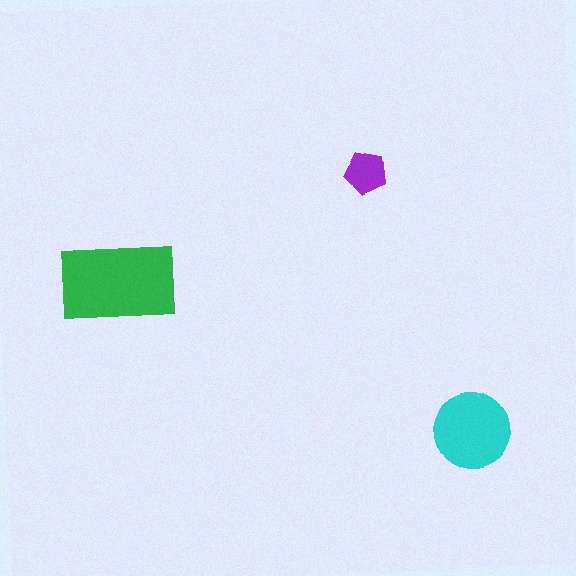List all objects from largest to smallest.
The green rectangle, the cyan circle, the purple pentagon.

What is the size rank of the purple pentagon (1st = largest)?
3rd.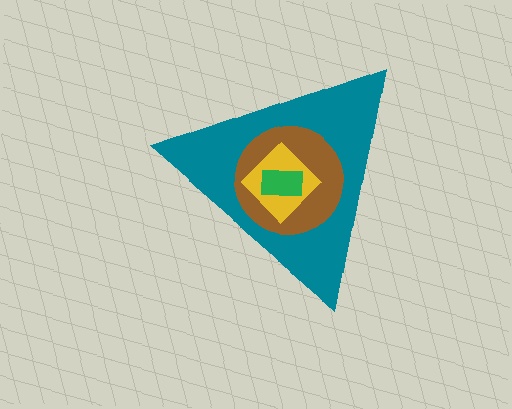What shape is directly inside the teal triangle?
The brown circle.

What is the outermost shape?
The teal triangle.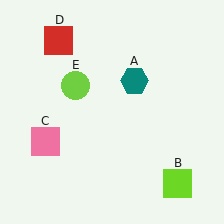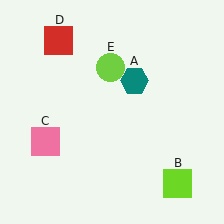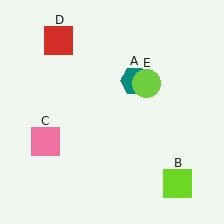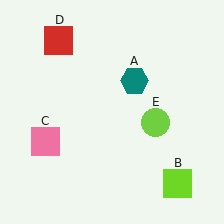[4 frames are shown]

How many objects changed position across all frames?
1 object changed position: lime circle (object E).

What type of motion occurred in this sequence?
The lime circle (object E) rotated clockwise around the center of the scene.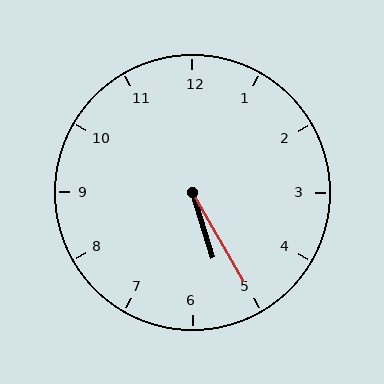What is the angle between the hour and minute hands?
Approximately 12 degrees.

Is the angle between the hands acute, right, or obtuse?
It is acute.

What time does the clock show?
5:25.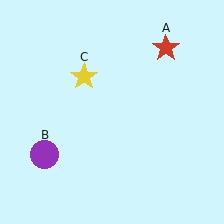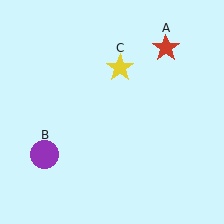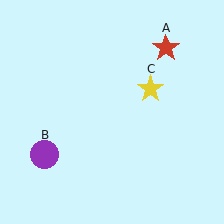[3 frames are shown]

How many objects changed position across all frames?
1 object changed position: yellow star (object C).